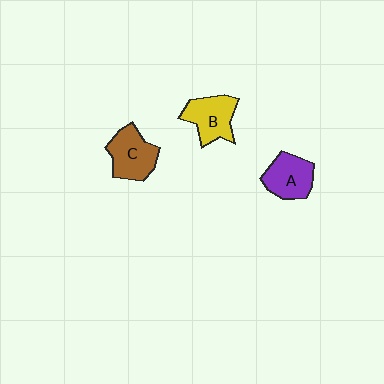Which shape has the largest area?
Shape C (brown).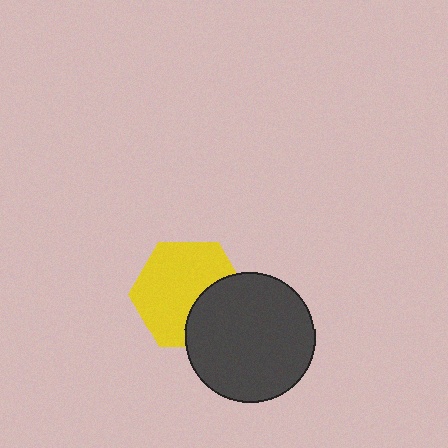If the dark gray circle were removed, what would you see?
You would see the complete yellow hexagon.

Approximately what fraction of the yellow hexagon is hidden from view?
Roughly 32% of the yellow hexagon is hidden behind the dark gray circle.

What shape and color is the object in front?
The object in front is a dark gray circle.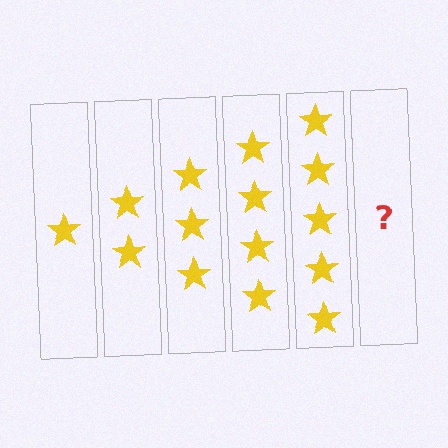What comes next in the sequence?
The next element should be 6 stars.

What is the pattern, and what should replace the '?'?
The pattern is that each step adds one more star. The '?' should be 6 stars.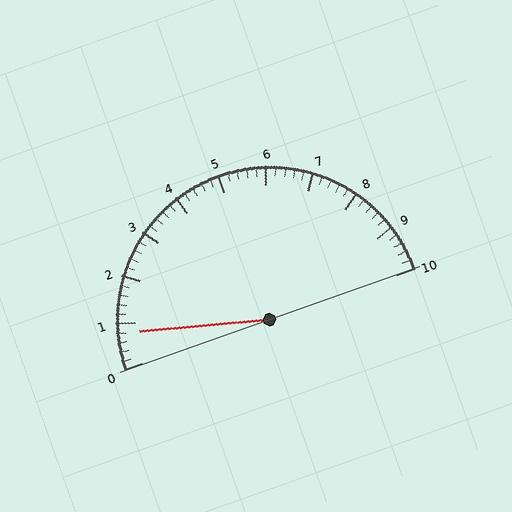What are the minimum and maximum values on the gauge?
The gauge ranges from 0 to 10.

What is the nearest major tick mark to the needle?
The nearest major tick mark is 1.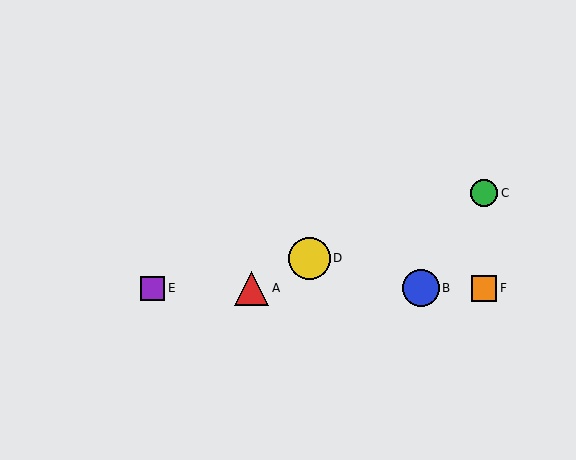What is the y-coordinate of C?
Object C is at y≈193.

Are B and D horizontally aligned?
No, B is at y≈288 and D is at y≈258.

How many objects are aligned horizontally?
4 objects (A, B, E, F) are aligned horizontally.